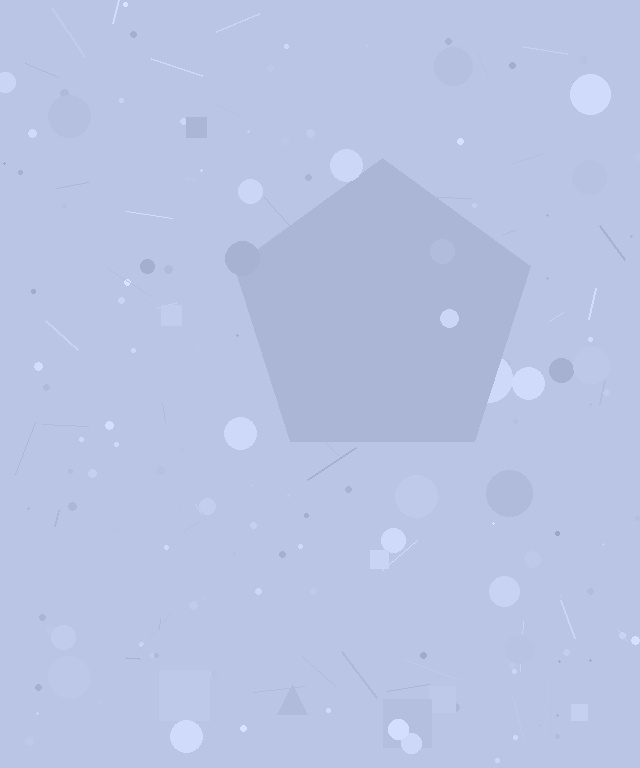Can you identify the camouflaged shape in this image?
The camouflaged shape is a pentagon.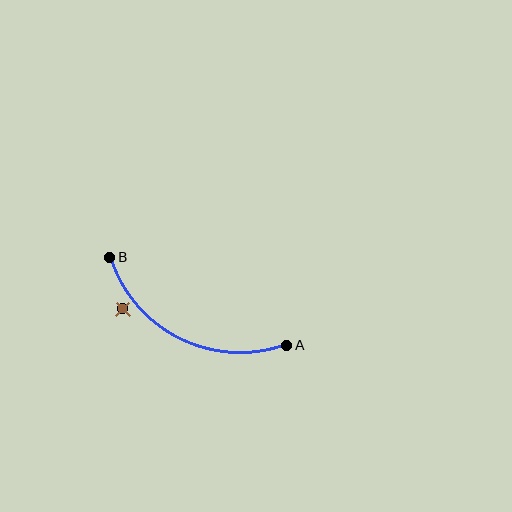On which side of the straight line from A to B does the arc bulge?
The arc bulges below the straight line connecting A and B.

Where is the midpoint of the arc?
The arc midpoint is the point on the curve farthest from the straight line joining A and B. It sits below that line.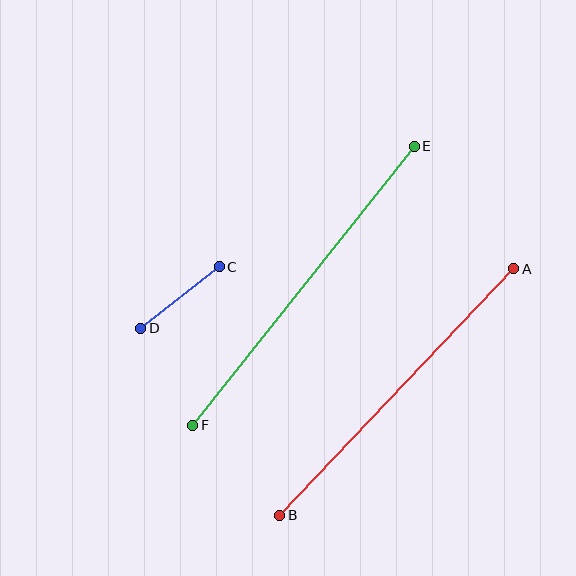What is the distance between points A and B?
The distance is approximately 340 pixels.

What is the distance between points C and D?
The distance is approximately 100 pixels.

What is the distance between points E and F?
The distance is approximately 356 pixels.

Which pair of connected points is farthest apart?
Points E and F are farthest apart.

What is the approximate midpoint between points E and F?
The midpoint is at approximately (303, 286) pixels.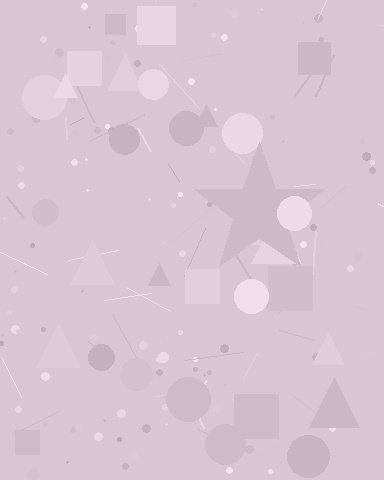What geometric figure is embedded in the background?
A star is embedded in the background.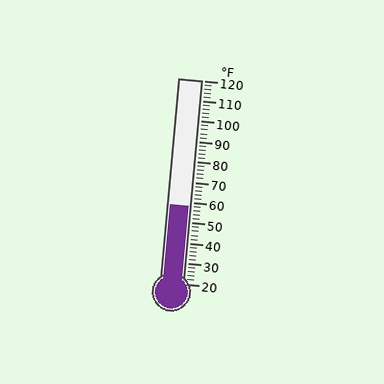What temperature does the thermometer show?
The thermometer shows approximately 58°F.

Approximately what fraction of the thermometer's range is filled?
The thermometer is filled to approximately 40% of its range.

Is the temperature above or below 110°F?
The temperature is below 110°F.